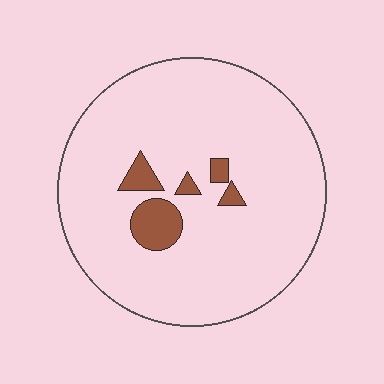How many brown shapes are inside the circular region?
5.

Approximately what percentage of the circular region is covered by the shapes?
Approximately 10%.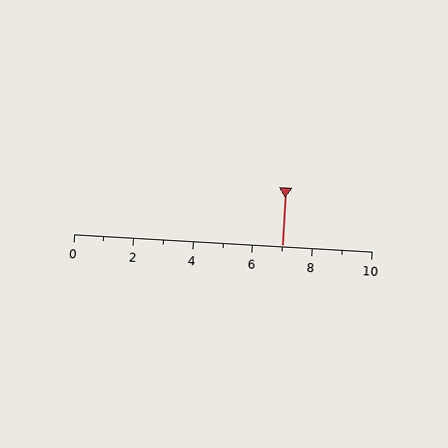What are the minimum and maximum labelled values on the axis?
The axis runs from 0 to 10.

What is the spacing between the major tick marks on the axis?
The major ticks are spaced 2 apart.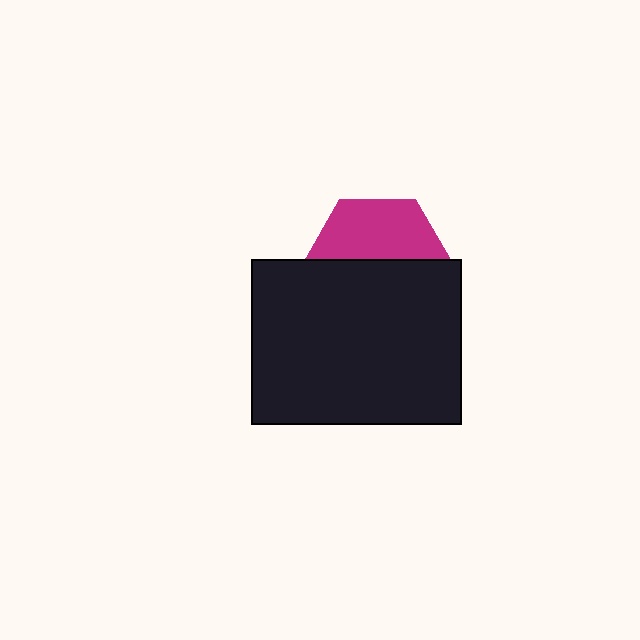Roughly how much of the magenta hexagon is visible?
A small part of it is visible (roughly 45%).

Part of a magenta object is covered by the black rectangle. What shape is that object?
It is a hexagon.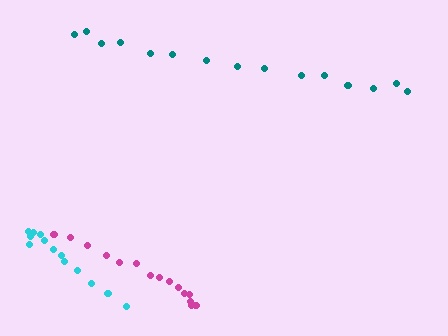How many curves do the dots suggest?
There are 3 distinct paths.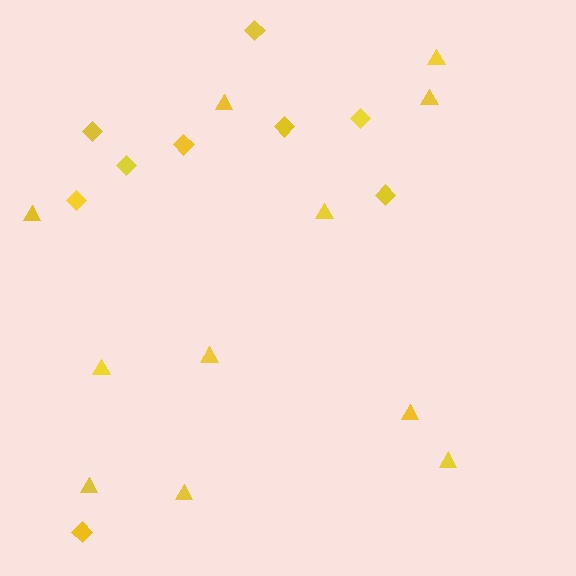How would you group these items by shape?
There are 2 groups: one group of triangles (11) and one group of diamonds (9).